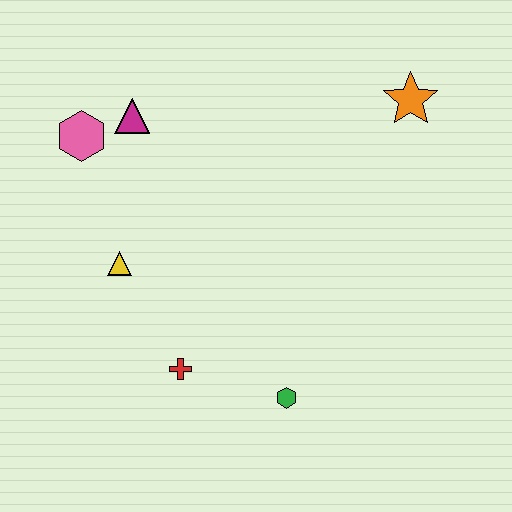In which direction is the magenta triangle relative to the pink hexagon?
The magenta triangle is to the right of the pink hexagon.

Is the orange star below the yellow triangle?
No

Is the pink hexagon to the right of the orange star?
No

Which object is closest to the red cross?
The green hexagon is closest to the red cross.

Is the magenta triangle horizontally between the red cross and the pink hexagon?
Yes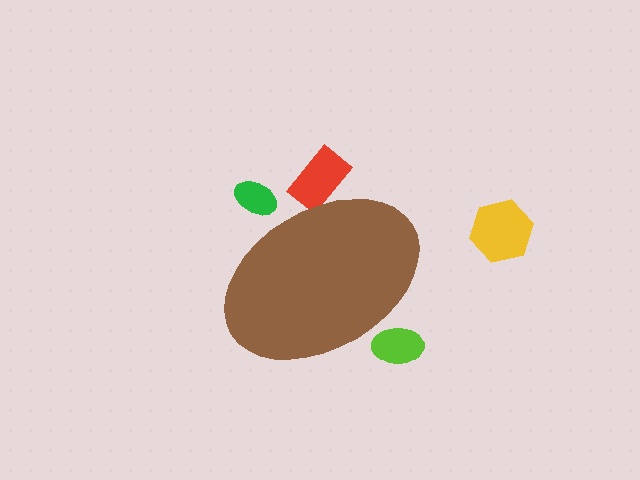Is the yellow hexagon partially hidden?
No, the yellow hexagon is fully visible.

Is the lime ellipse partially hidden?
Yes, the lime ellipse is partially hidden behind the brown ellipse.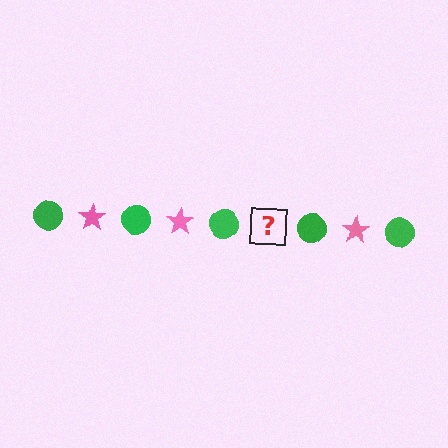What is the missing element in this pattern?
The missing element is a pink star.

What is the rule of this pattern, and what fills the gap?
The rule is that the pattern alternates between green circle and pink star. The gap should be filled with a pink star.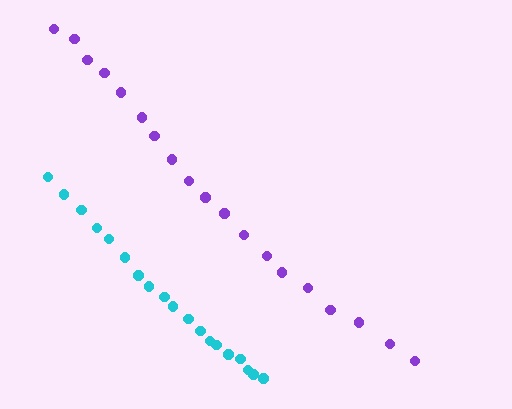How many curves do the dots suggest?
There are 2 distinct paths.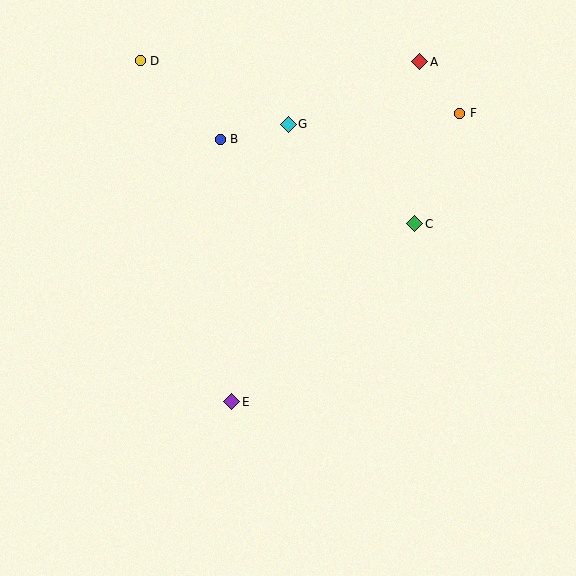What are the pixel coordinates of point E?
Point E is at (232, 402).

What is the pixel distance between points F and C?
The distance between F and C is 119 pixels.